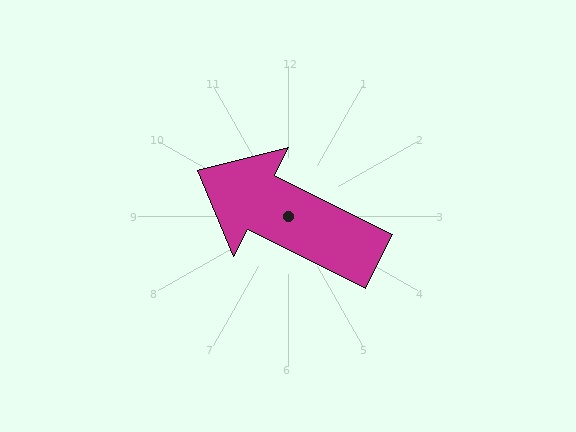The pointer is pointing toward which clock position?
Roughly 10 o'clock.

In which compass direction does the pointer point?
Northwest.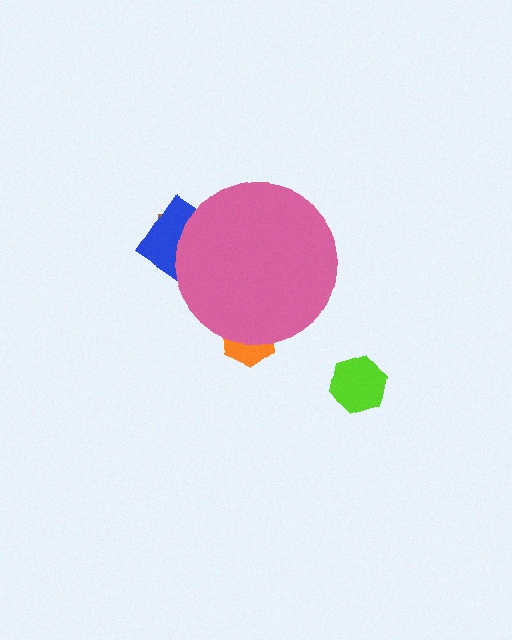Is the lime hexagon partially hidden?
No, the lime hexagon is fully visible.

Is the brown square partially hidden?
Yes, the brown square is partially hidden behind the pink circle.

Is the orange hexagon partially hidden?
Yes, the orange hexagon is partially hidden behind the pink circle.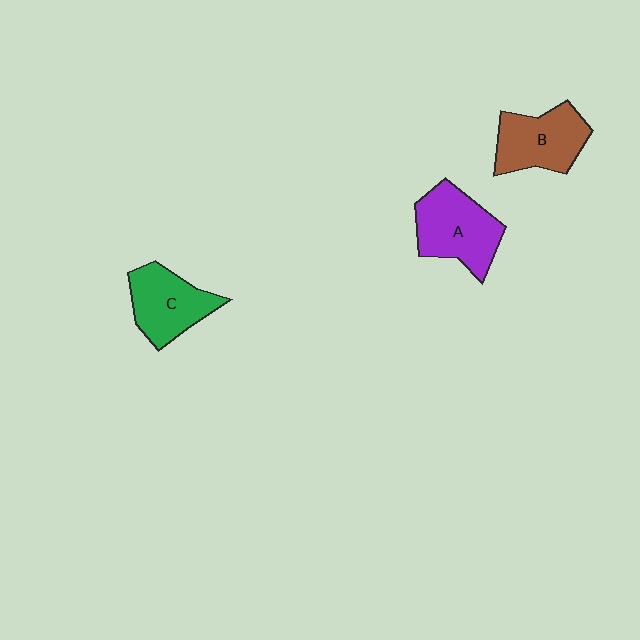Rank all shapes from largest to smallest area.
From largest to smallest: A (purple), B (brown), C (green).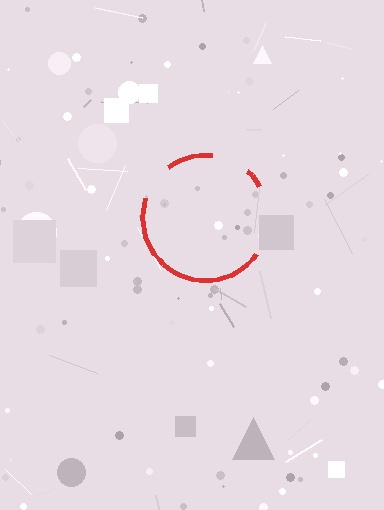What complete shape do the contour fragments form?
The contour fragments form a circle.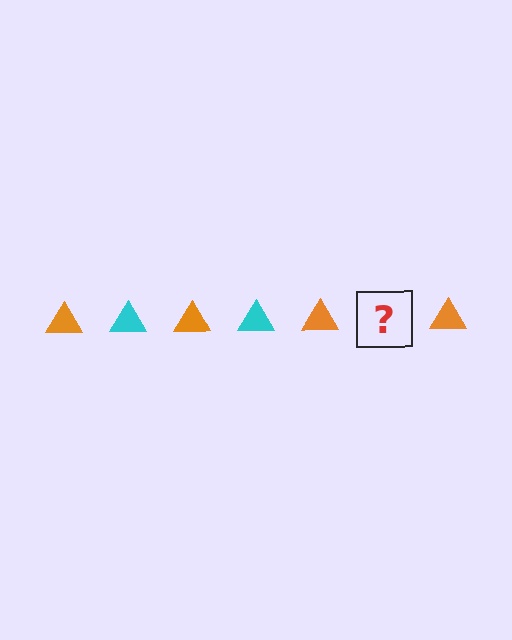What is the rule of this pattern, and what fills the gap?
The rule is that the pattern cycles through orange, cyan triangles. The gap should be filled with a cyan triangle.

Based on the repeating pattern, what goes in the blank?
The blank should be a cyan triangle.